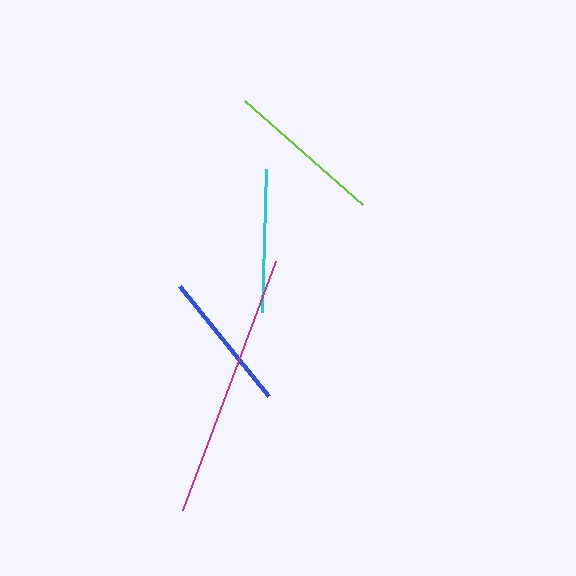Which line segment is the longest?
The magenta line is the longest at approximately 265 pixels.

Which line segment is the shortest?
The blue line is the shortest at approximately 141 pixels.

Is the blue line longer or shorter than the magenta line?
The magenta line is longer than the blue line.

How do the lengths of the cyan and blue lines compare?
The cyan and blue lines are approximately the same length.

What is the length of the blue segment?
The blue segment is approximately 141 pixels long.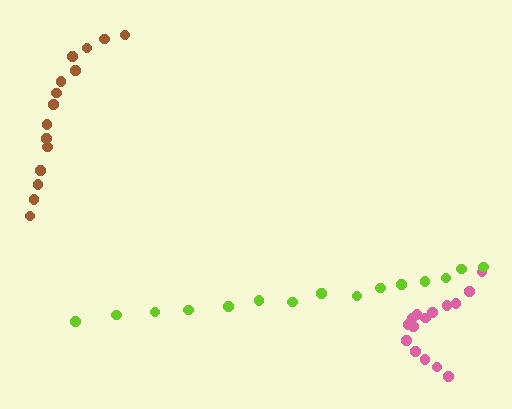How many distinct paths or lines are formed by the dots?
There are 3 distinct paths.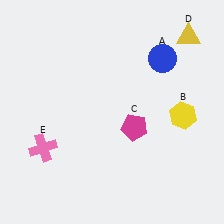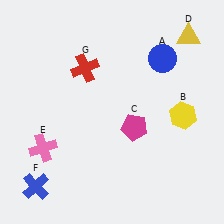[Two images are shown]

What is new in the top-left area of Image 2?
A red cross (G) was added in the top-left area of Image 2.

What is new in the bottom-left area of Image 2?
A blue cross (F) was added in the bottom-left area of Image 2.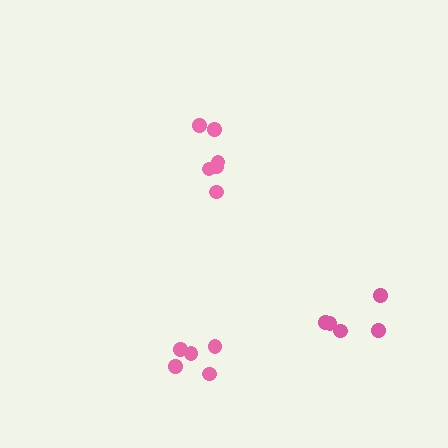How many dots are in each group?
Group 1: 6 dots, Group 2: 5 dots, Group 3: 5 dots (16 total).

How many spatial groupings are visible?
There are 3 spatial groupings.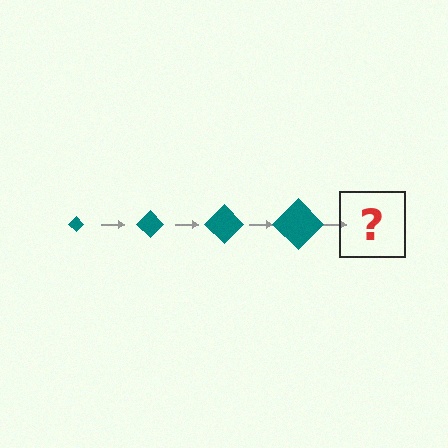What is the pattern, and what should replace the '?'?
The pattern is that the diamond gets progressively larger each step. The '?' should be a teal diamond, larger than the previous one.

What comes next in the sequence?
The next element should be a teal diamond, larger than the previous one.